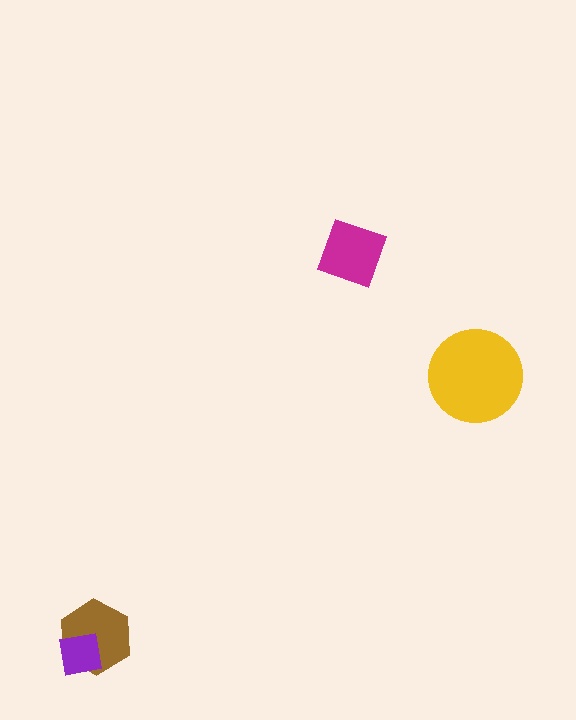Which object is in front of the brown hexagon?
The purple square is in front of the brown hexagon.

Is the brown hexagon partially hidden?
Yes, it is partially covered by another shape.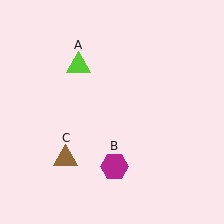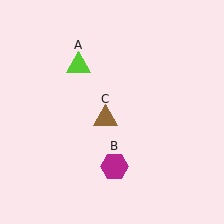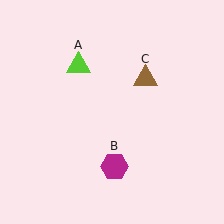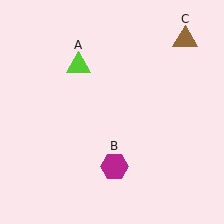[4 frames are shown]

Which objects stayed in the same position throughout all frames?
Lime triangle (object A) and magenta hexagon (object B) remained stationary.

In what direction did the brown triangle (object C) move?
The brown triangle (object C) moved up and to the right.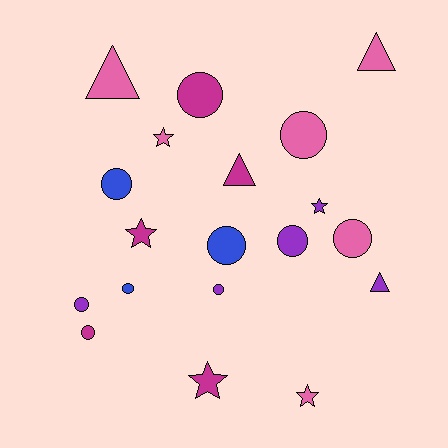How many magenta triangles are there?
There is 1 magenta triangle.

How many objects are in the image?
There are 19 objects.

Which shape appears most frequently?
Circle, with 10 objects.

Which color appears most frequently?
Pink, with 6 objects.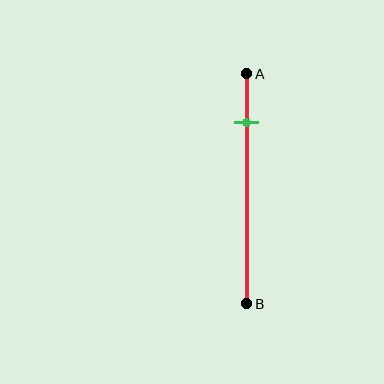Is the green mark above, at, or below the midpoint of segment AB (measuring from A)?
The green mark is above the midpoint of segment AB.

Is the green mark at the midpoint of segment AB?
No, the mark is at about 20% from A, not at the 50% midpoint.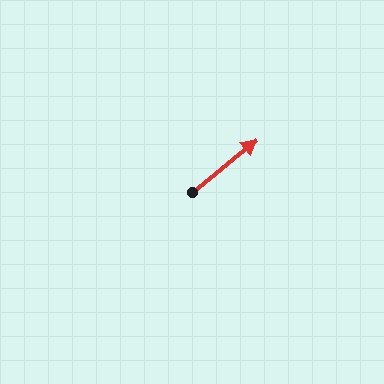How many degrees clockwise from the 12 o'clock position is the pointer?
Approximately 51 degrees.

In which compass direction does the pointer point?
Northeast.